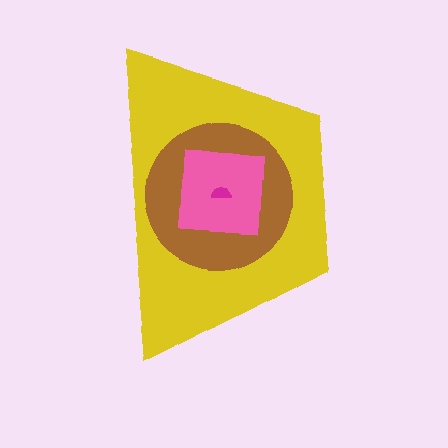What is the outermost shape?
The yellow trapezoid.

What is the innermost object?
The magenta semicircle.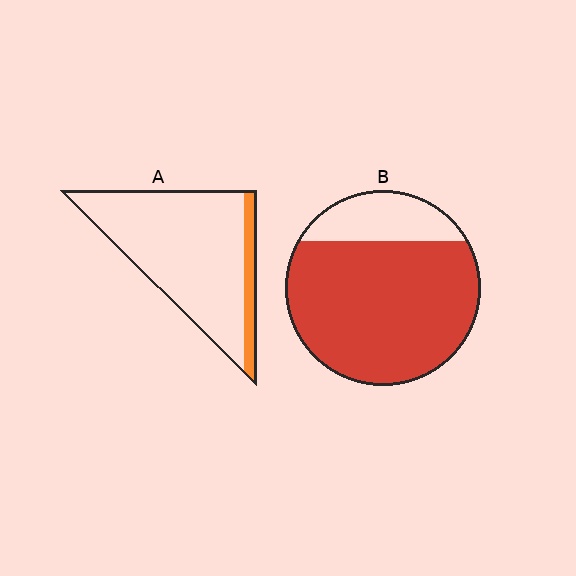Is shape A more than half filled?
No.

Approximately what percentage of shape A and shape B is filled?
A is approximately 15% and B is approximately 80%.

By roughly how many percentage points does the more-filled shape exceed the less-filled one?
By roughly 65 percentage points (B over A).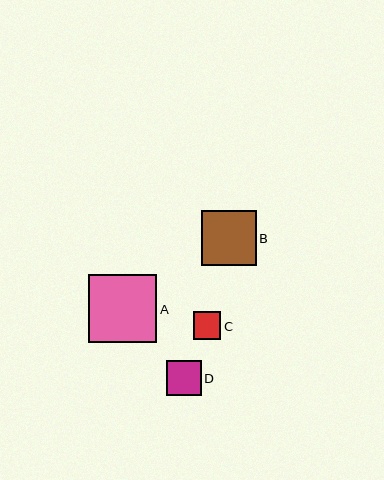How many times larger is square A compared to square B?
Square A is approximately 1.2 times the size of square B.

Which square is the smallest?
Square C is the smallest with a size of approximately 28 pixels.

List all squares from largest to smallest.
From largest to smallest: A, B, D, C.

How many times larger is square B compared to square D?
Square B is approximately 1.6 times the size of square D.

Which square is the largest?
Square A is the largest with a size of approximately 68 pixels.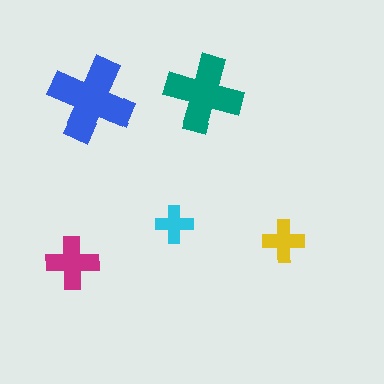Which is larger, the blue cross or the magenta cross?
The blue one.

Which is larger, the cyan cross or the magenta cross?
The magenta one.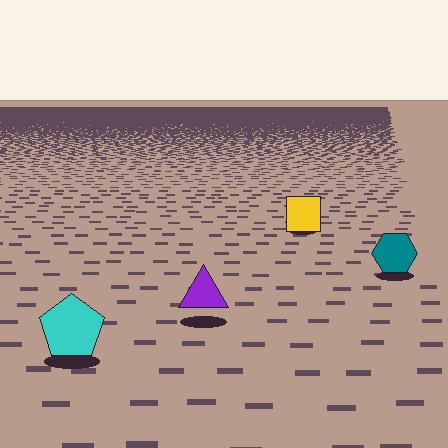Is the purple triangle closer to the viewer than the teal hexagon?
Yes. The purple triangle is closer — you can tell from the texture gradient: the ground texture is coarser near it.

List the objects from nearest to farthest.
From nearest to farthest: the cyan pentagon, the purple triangle, the teal hexagon, the yellow square.